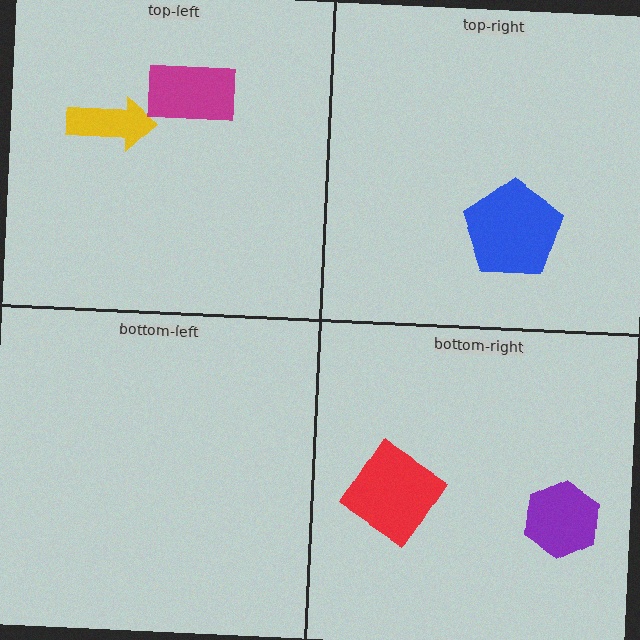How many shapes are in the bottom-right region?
2.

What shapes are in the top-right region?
The blue pentagon.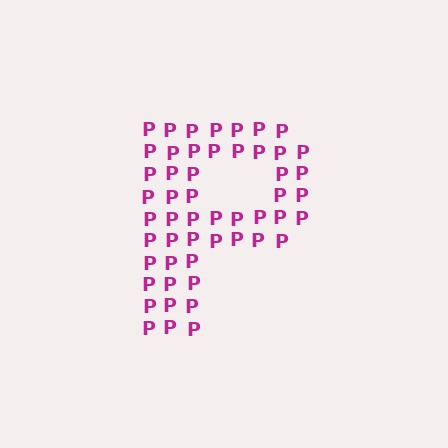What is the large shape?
The large shape is the letter P.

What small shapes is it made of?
It is made of small letter P's.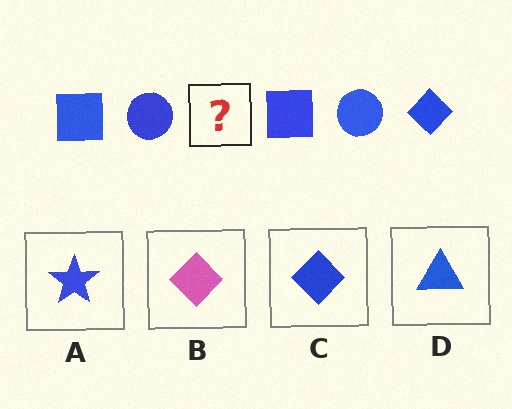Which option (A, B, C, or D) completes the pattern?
C.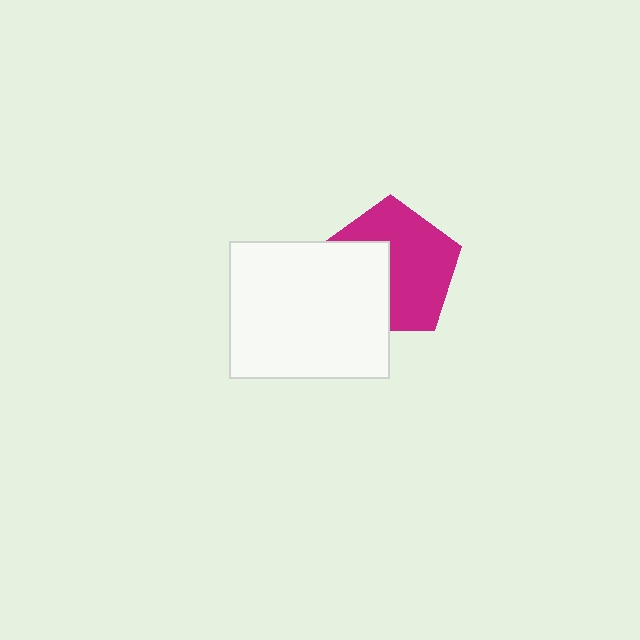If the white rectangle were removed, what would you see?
You would see the complete magenta pentagon.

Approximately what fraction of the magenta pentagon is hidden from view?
Roughly 38% of the magenta pentagon is hidden behind the white rectangle.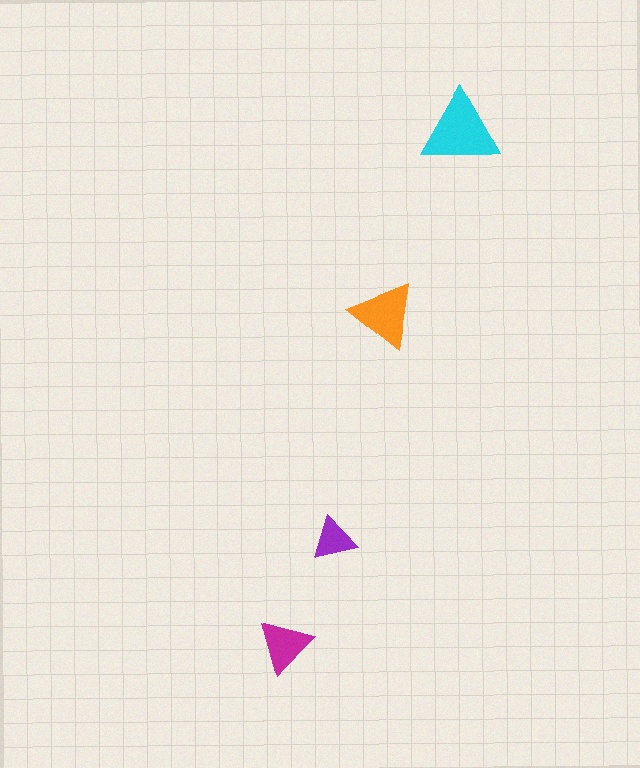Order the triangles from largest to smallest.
the cyan one, the orange one, the magenta one, the purple one.